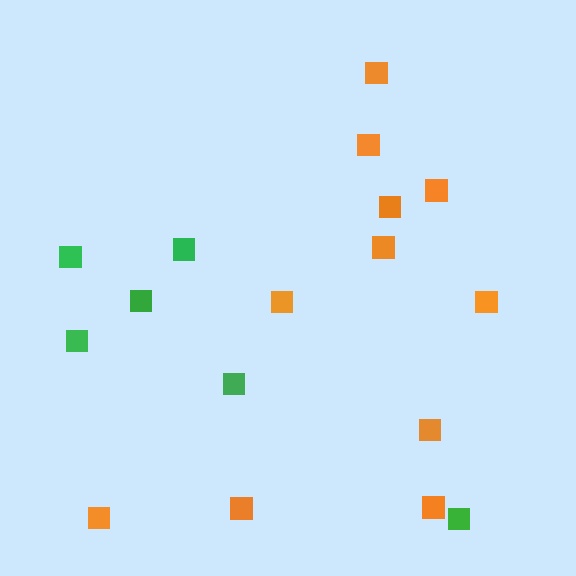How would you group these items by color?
There are 2 groups: one group of orange squares (11) and one group of green squares (6).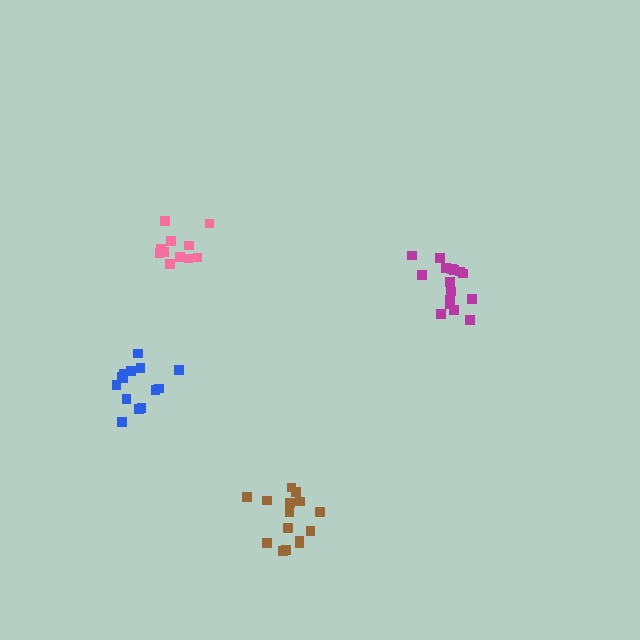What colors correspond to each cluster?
The clusters are colored: blue, pink, magenta, brown.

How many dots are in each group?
Group 1: 14 dots, Group 2: 11 dots, Group 3: 16 dots, Group 4: 15 dots (56 total).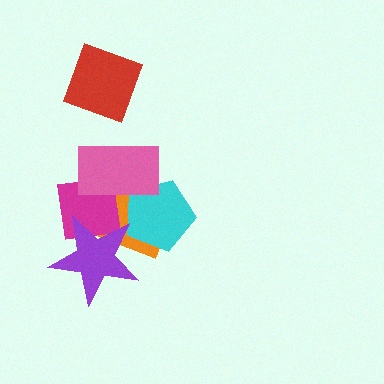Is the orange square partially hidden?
Yes, it is partially covered by another shape.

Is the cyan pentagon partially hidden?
Yes, it is partially covered by another shape.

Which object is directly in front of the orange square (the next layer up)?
The cyan pentagon is directly in front of the orange square.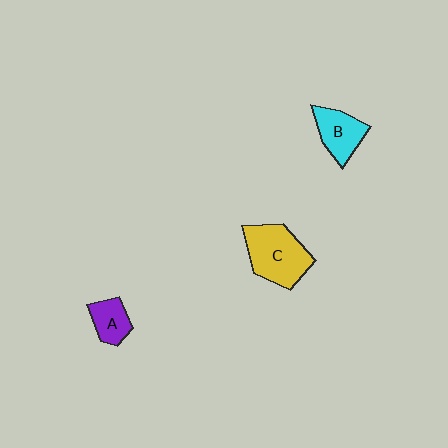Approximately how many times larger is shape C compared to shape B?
Approximately 1.6 times.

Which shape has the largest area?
Shape C (yellow).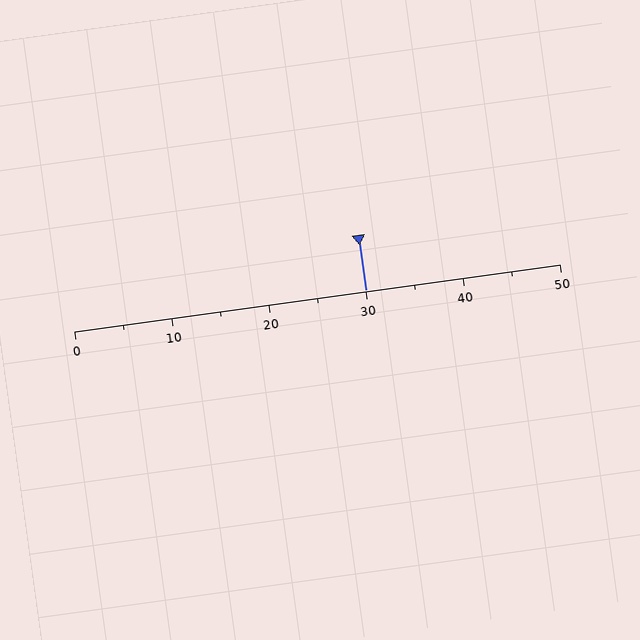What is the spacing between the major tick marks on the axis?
The major ticks are spaced 10 apart.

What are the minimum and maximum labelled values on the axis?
The axis runs from 0 to 50.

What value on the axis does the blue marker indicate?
The marker indicates approximately 30.